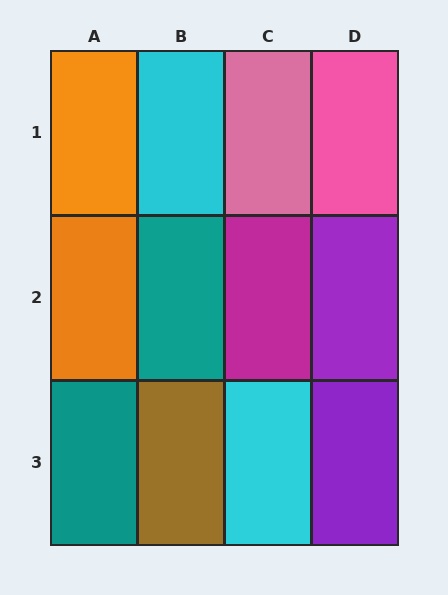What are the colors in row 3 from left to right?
Teal, brown, cyan, purple.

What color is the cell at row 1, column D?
Pink.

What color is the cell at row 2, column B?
Teal.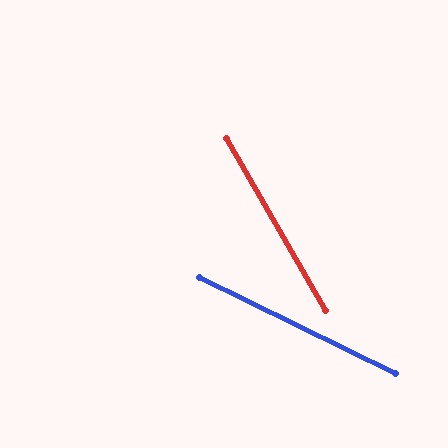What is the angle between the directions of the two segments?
Approximately 34 degrees.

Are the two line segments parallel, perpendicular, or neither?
Neither parallel nor perpendicular — they differ by about 34°.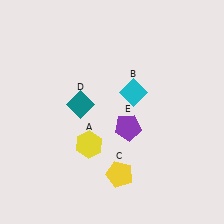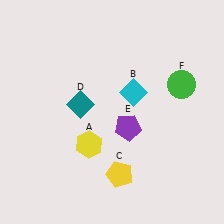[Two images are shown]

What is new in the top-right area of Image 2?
A green circle (F) was added in the top-right area of Image 2.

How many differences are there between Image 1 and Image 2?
There is 1 difference between the two images.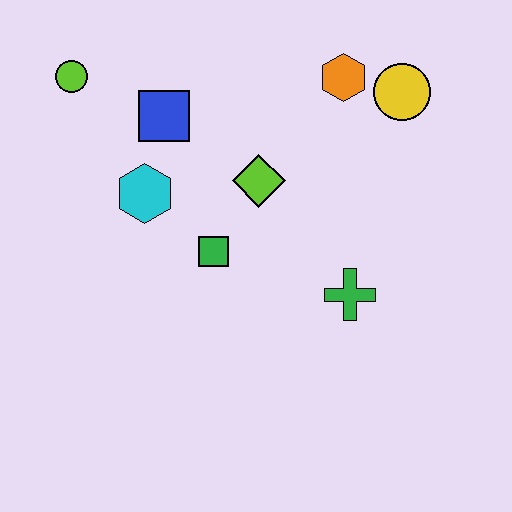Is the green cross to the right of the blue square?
Yes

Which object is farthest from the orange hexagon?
The lime circle is farthest from the orange hexagon.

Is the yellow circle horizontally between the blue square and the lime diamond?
No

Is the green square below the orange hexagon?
Yes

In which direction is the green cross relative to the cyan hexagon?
The green cross is to the right of the cyan hexagon.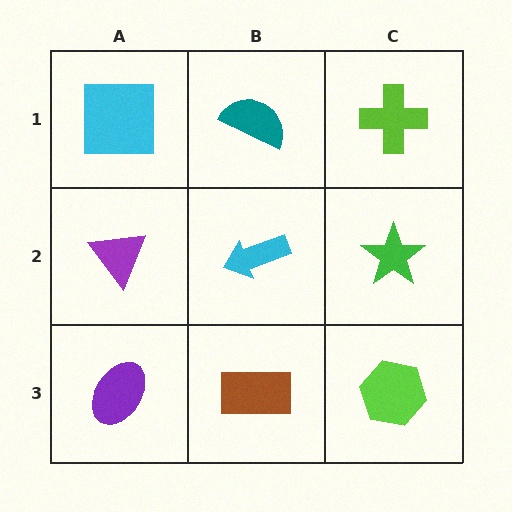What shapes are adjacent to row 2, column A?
A cyan square (row 1, column A), a purple ellipse (row 3, column A), a cyan arrow (row 2, column B).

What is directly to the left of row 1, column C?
A teal semicircle.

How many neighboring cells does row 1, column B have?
3.